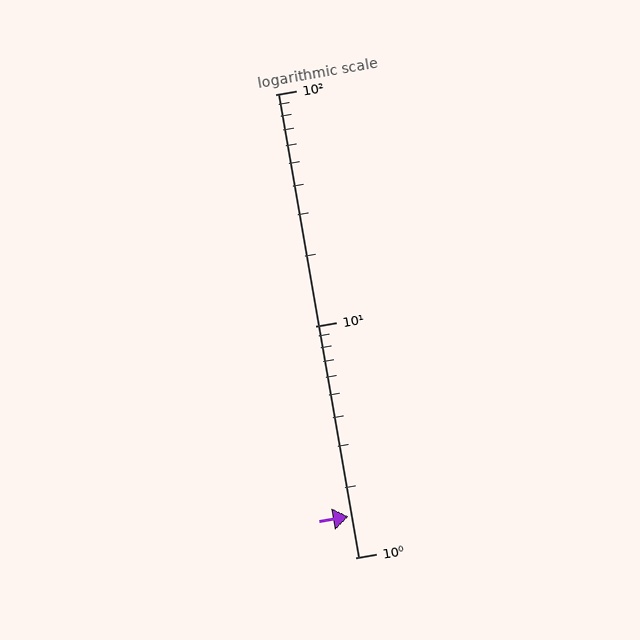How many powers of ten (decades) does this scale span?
The scale spans 2 decades, from 1 to 100.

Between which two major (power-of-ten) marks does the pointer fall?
The pointer is between 1 and 10.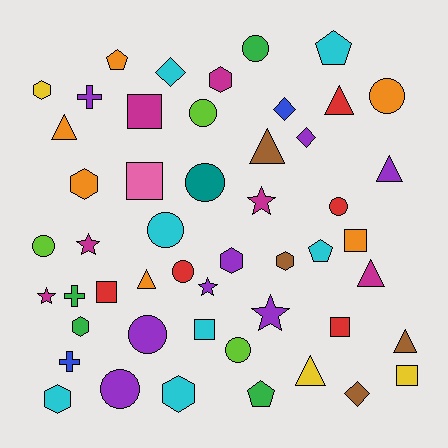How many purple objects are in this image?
There are 8 purple objects.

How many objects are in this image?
There are 50 objects.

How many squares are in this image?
There are 7 squares.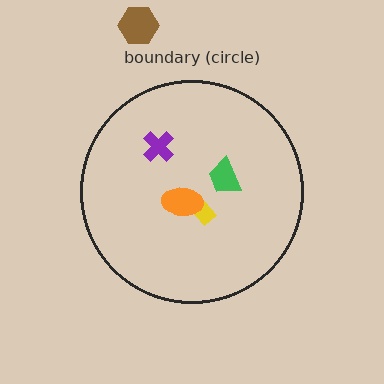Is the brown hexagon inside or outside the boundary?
Outside.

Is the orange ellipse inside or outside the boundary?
Inside.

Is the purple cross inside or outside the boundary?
Inside.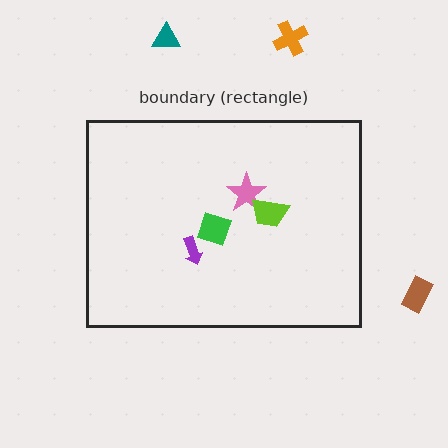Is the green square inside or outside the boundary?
Inside.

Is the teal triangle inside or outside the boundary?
Outside.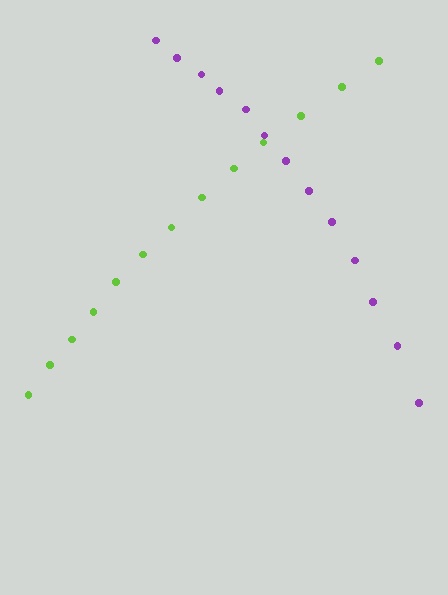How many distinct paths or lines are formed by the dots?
There are 2 distinct paths.